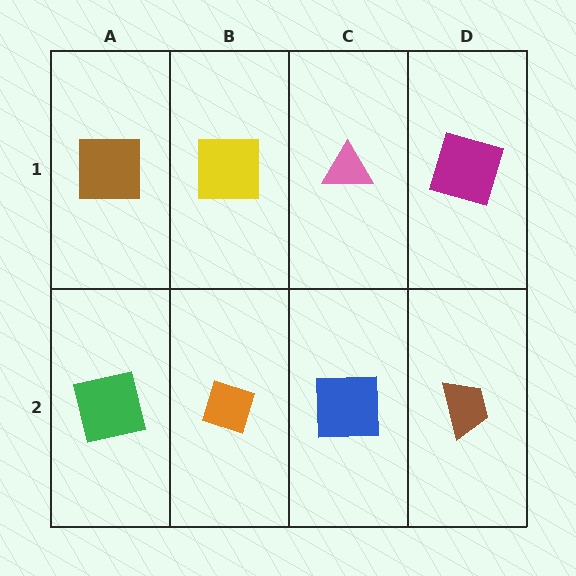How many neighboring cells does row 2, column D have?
2.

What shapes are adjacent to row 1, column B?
An orange diamond (row 2, column B), a brown square (row 1, column A), a pink triangle (row 1, column C).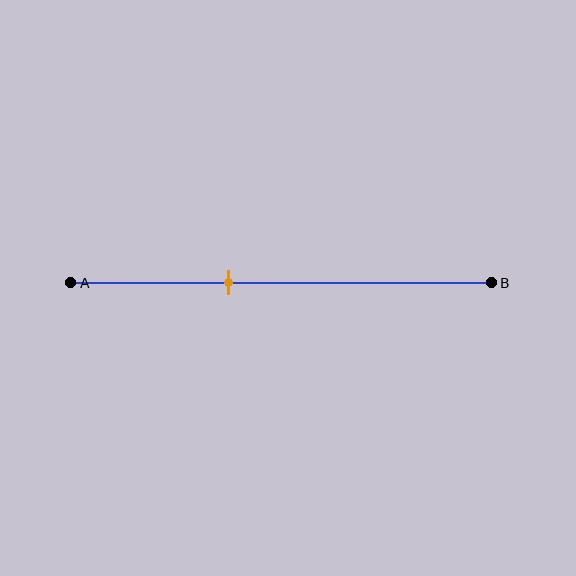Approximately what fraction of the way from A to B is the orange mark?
The orange mark is approximately 40% of the way from A to B.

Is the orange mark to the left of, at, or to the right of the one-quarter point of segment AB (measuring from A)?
The orange mark is to the right of the one-quarter point of segment AB.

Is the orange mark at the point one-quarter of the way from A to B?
No, the mark is at about 40% from A, not at the 25% one-quarter point.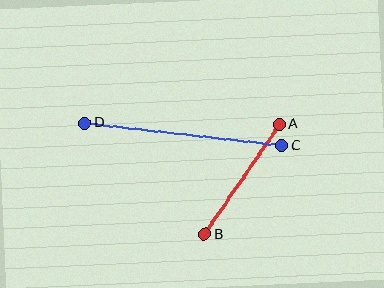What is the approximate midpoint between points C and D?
The midpoint is at approximately (183, 135) pixels.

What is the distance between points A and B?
The distance is approximately 133 pixels.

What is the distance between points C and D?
The distance is approximately 199 pixels.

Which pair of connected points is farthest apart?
Points C and D are farthest apart.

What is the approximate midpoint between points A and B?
The midpoint is at approximately (242, 179) pixels.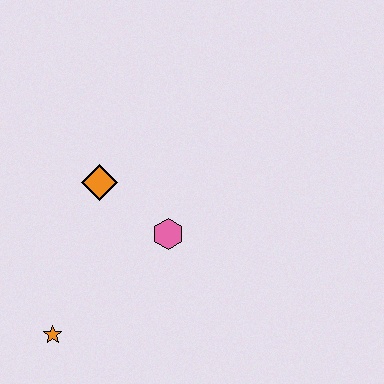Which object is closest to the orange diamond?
The pink hexagon is closest to the orange diamond.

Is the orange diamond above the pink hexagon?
Yes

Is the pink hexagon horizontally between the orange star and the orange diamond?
No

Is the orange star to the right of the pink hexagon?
No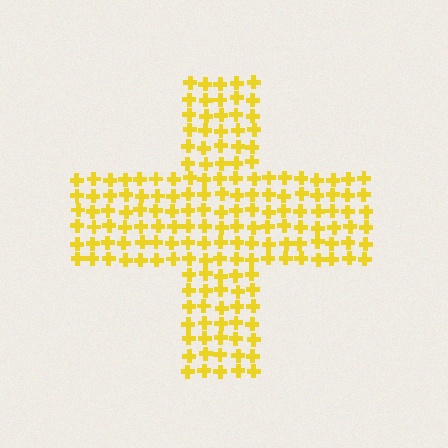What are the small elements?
The small elements are crosses.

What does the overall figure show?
The overall figure shows a cross.